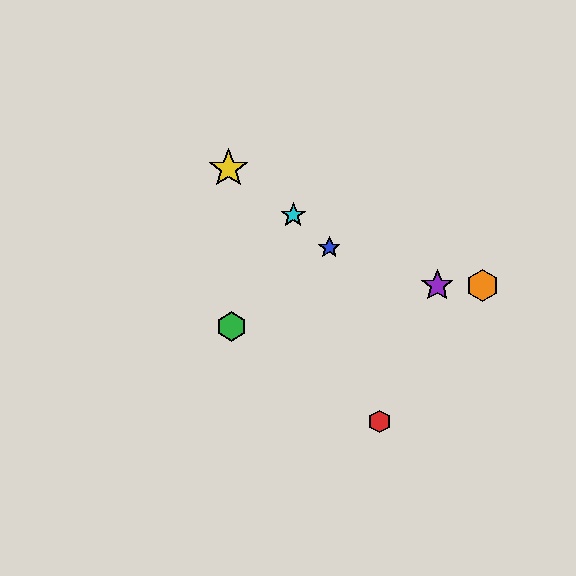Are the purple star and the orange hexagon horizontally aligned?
Yes, both are at y≈286.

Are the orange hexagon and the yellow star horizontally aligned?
No, the orange hexagon is at y≈286 and the yellow star is at y≈168.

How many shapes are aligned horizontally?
2 shapes (the purple star, the orange hexagon) are aligned horizontally.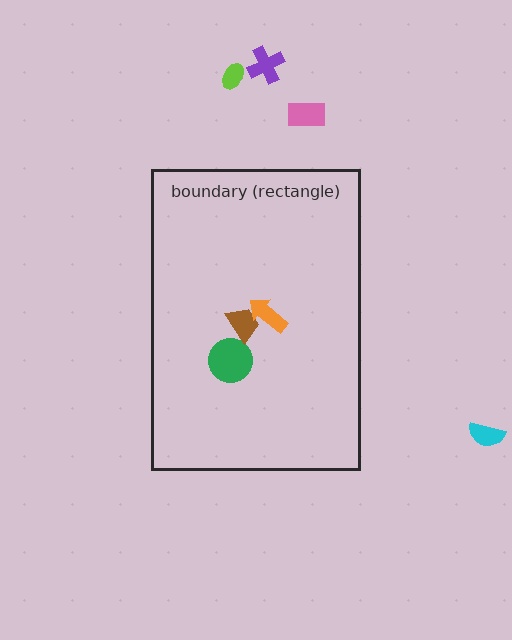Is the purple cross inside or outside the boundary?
Outside.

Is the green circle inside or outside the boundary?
Inside.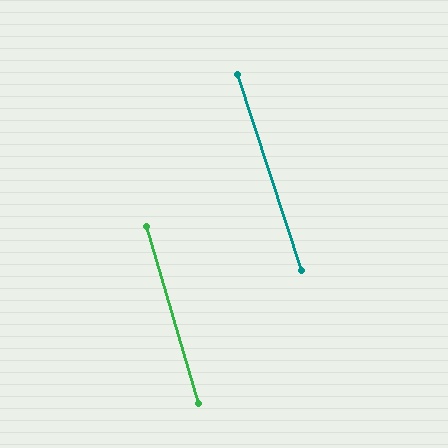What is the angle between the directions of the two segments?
Approximately 2 degrees.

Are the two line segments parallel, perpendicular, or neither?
Parallel — their directions differ by only 1.6°.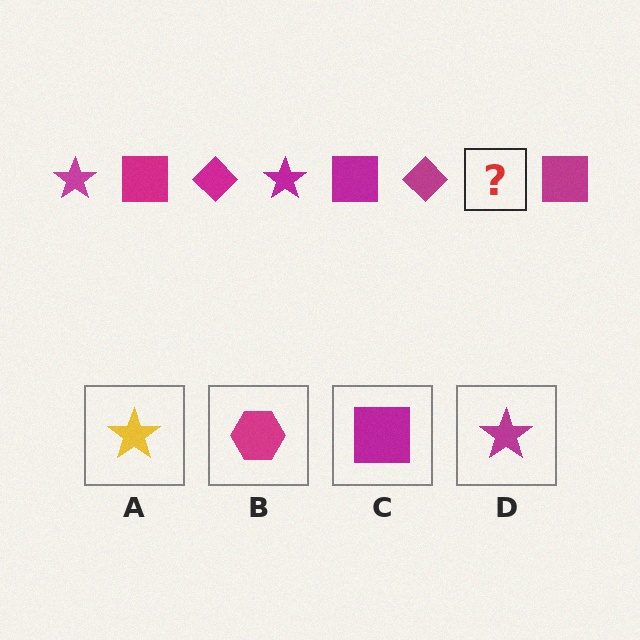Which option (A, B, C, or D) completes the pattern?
D.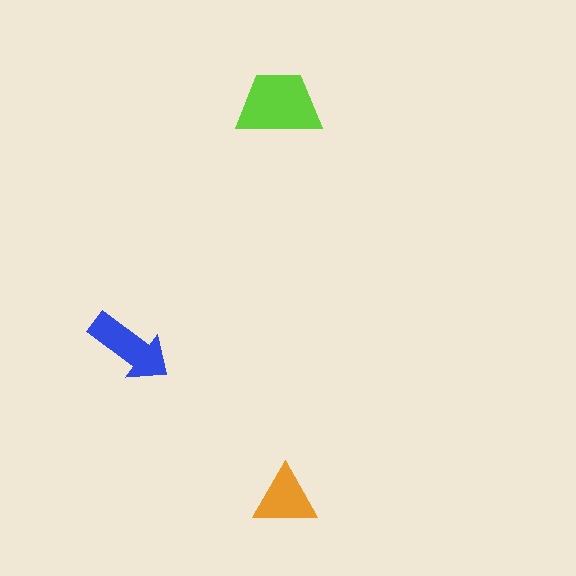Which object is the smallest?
The orange triangle.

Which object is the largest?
The lime trapezoid.